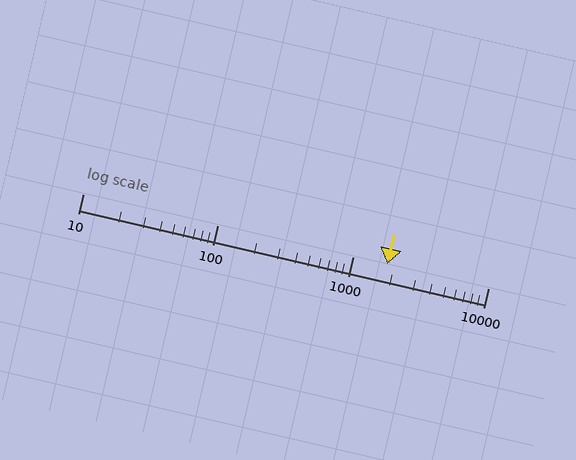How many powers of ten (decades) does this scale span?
The scale spans 3 decades, from 10 to 10000.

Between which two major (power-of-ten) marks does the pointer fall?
The pointer is between 1000 and 10000.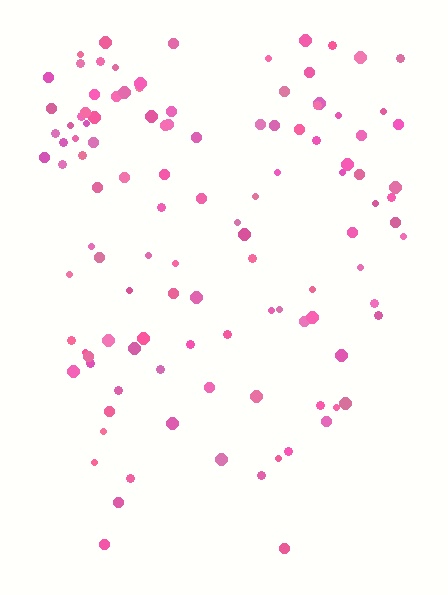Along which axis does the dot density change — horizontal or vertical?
Vertical.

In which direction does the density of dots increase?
From bottom to top, with the top side densest.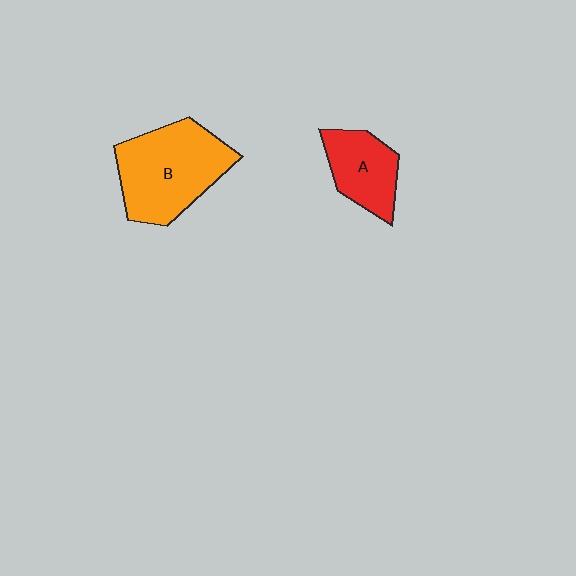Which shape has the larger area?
Shape B (orange).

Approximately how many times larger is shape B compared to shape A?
Approximately 1.8 times.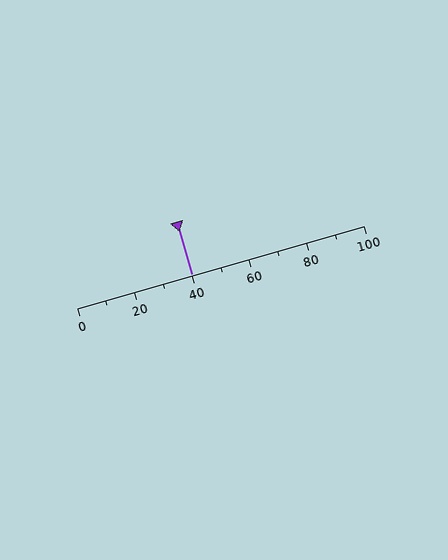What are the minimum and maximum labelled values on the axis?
The axis runs from 0 to 100.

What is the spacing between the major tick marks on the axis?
The major ticks are spaced 20 apart.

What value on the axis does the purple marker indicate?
The marker indicates approximately 40.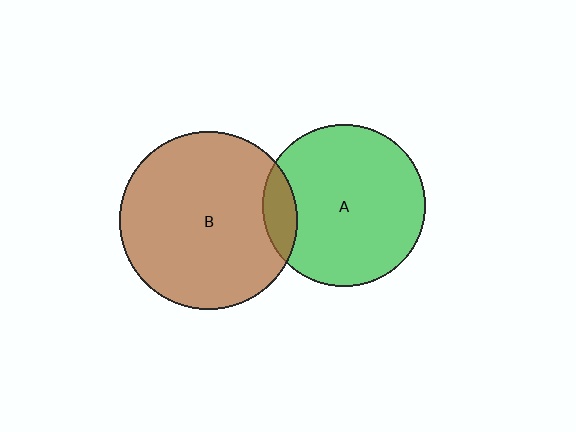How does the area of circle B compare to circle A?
Approximately 1.2 times.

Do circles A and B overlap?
Yes.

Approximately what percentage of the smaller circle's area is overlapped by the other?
Approximately 10%.